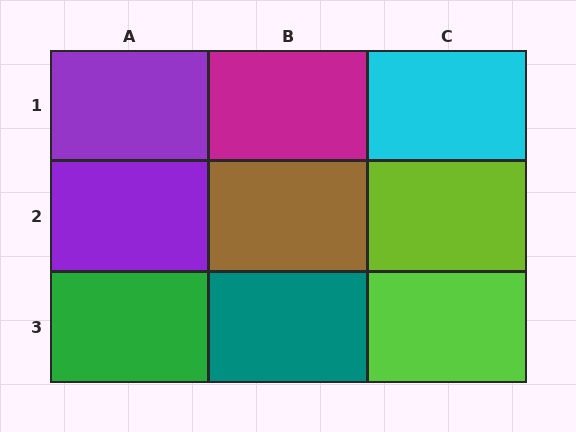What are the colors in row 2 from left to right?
Purple, brown, lime.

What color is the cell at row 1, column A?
Purple.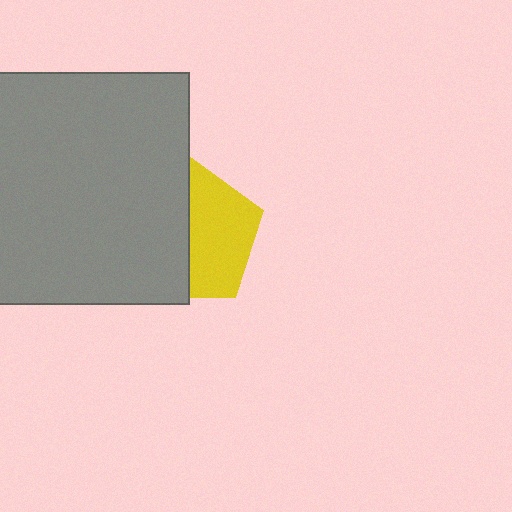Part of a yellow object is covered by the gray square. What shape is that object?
It is a pentagon.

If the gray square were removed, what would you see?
You would see the complete yellow pentagon.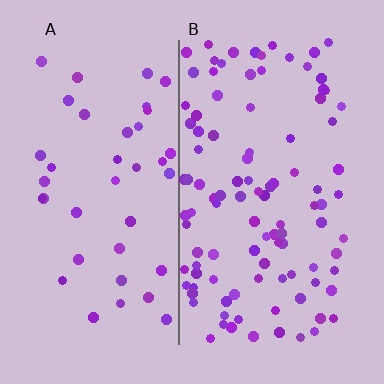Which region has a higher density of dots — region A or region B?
B (the right).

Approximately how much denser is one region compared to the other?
Approximately 2.6× — region B over region A.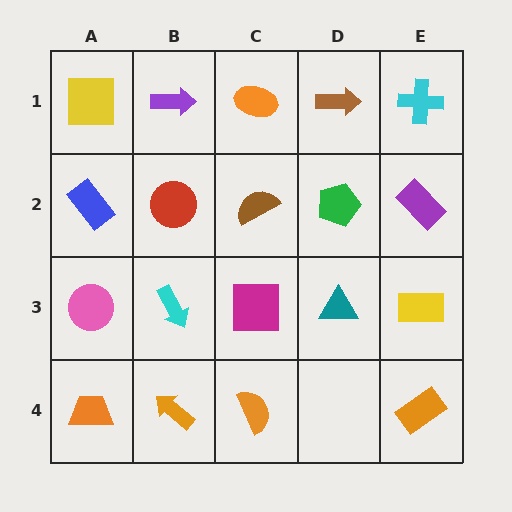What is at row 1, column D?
A brown arrow.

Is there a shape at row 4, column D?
No, that cell is empty.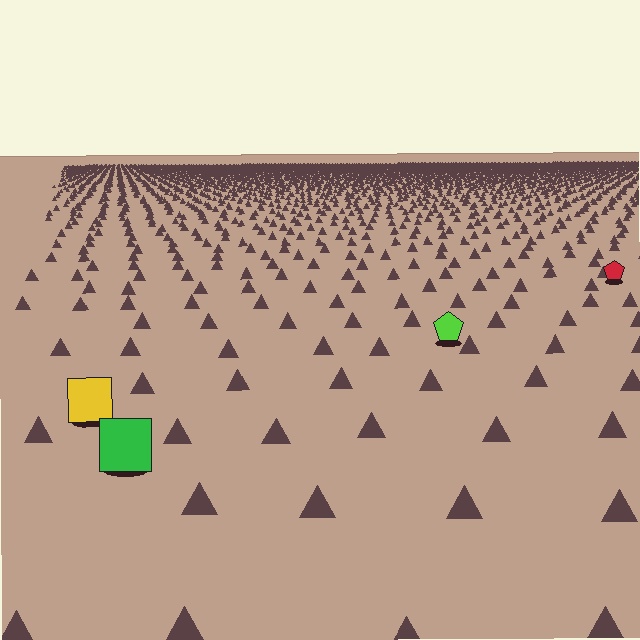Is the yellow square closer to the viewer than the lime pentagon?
Yes. The yellow square is closer — you can tell from the texture gradient: the ground texture is coarser near it.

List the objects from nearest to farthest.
From nearest to farthest: the green square, the yellow square, the lime pentagon, the red pentagon.